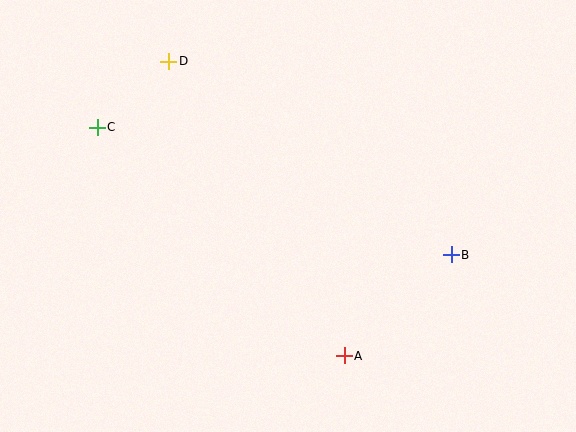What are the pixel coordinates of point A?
Point A is at (344, 356).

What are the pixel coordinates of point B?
Point B is at (451, 255).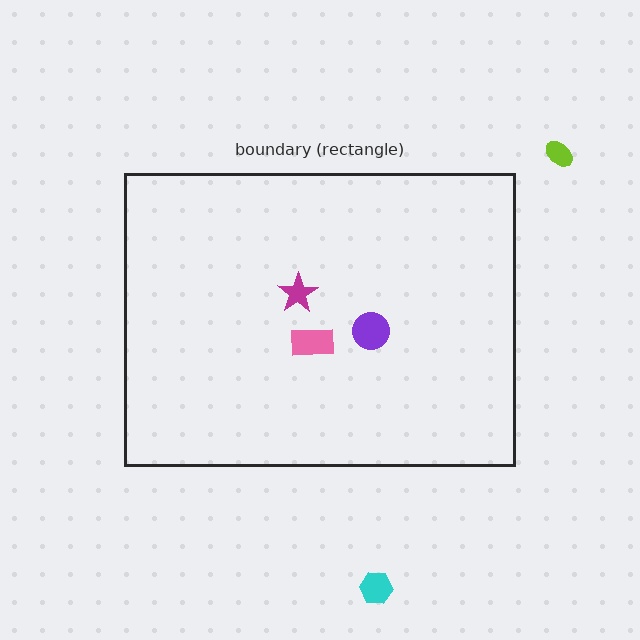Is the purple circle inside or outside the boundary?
Inside.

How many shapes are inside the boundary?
3 inside, 2 outside.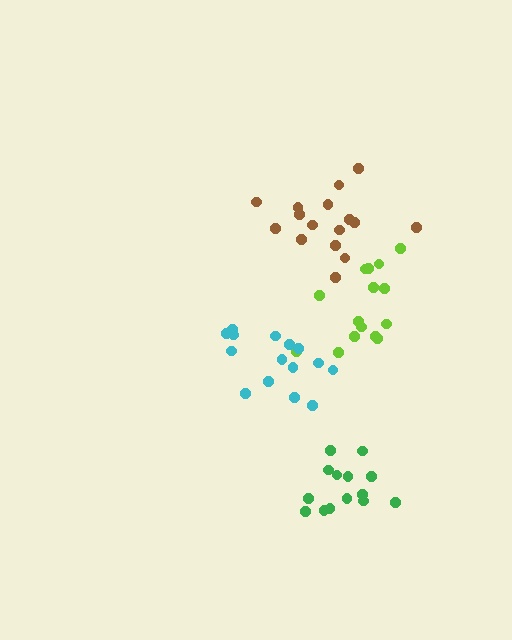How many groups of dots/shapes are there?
There are 4 groups.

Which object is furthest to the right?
The lime cluster is rightmost.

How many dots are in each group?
Group 1: 14 dots, Group 2: 15 dots, Group 3: 15 dots, Group 4: 16 dots (60 total).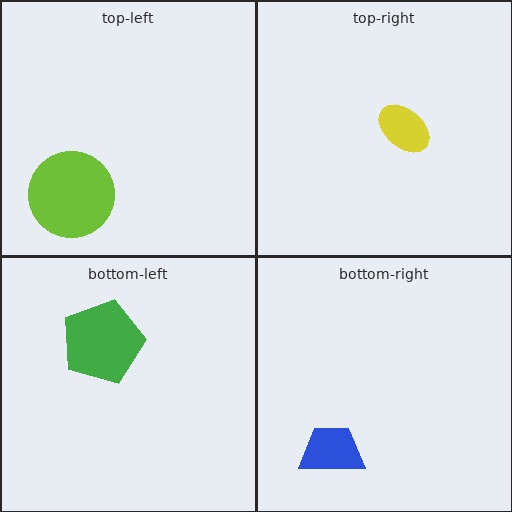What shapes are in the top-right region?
The yellow ellipse.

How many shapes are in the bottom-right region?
1.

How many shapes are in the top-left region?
1.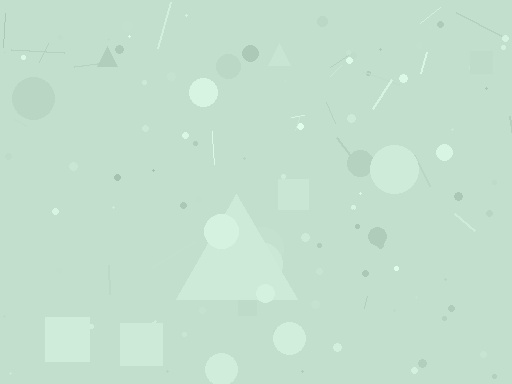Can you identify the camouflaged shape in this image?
The camouflaged shape is a triangle.